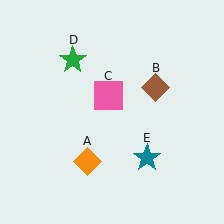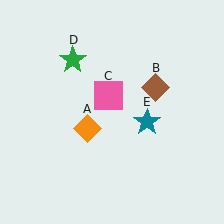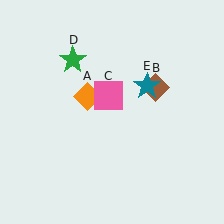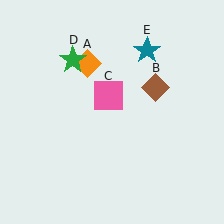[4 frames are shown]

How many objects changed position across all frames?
2 objects changed position: orange diamond (object A), teal star (object E).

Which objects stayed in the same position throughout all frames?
Brown diamond (object B) and pink square (object C) and green star (object D) remained stationary.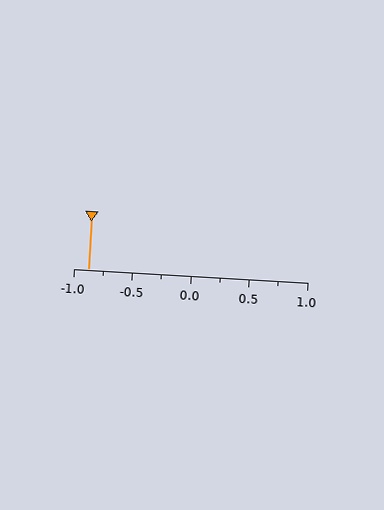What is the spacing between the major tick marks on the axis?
The major ticks are spaced 0.5 apart.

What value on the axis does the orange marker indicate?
The marker indicates approximately -0.88.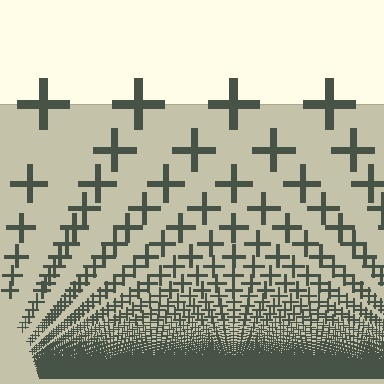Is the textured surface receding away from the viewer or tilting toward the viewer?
The surface appears to tilt toward the viewer. Texture elements get larger and sparser toward the top.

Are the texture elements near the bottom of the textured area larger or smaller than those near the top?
Smaller. The gradient is inverted — elements near the bottom are smaller and denser.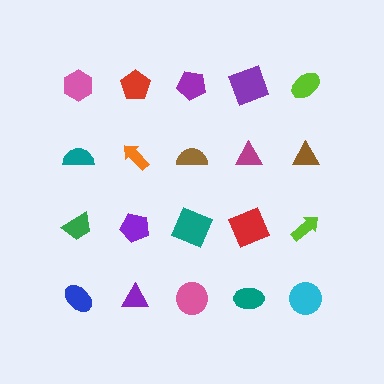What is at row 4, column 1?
A blue ellipse.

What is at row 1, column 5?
A lime ellipse.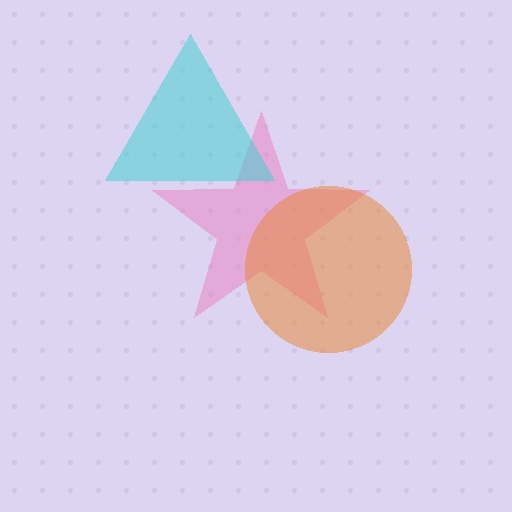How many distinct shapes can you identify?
There are 3 distinct shapes: a pink star, an orange circle, a cyan triangle.